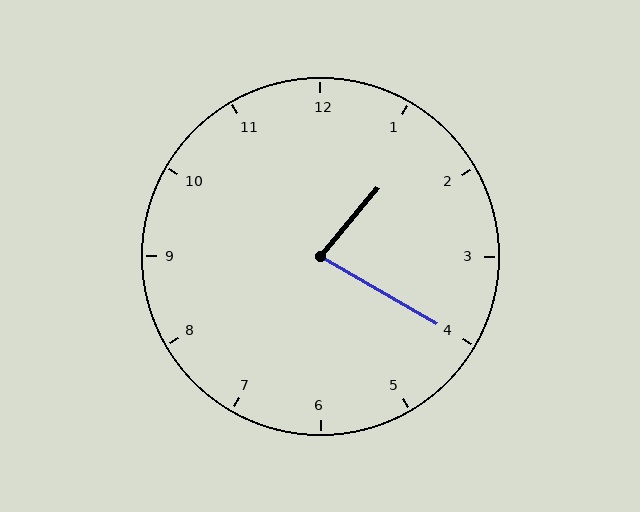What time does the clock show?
1:20.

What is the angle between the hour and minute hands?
Approximately 80 degrees.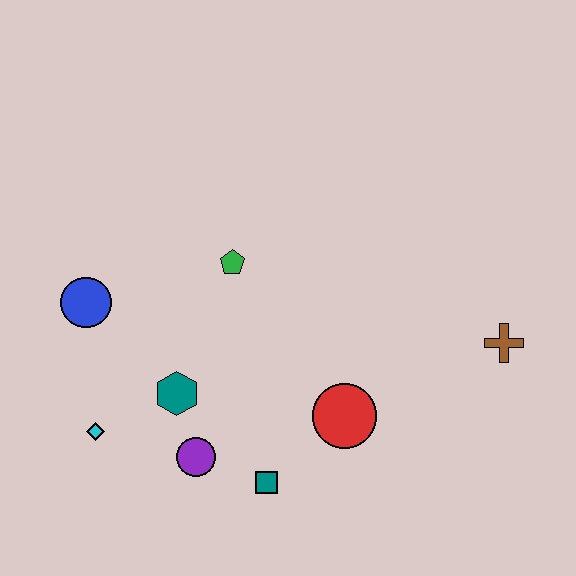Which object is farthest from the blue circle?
The brown cross is farthest from the blue circle.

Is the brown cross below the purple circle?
No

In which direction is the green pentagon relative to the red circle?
The green pentagon is above the red circle.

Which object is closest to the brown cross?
The red circle is closest to the brown cross.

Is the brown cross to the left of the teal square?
No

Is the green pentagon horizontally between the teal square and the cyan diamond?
Yes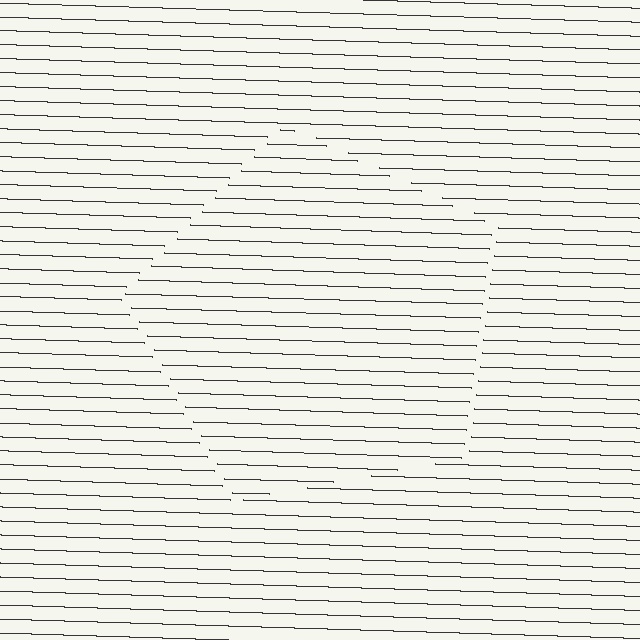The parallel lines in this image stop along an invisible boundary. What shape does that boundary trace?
An illusory pentagon. The interior of the shape contains the same grating, shifted by half a period — the contour is defined by the phase discontinuity where line-ends from the inner and outer gratings abut.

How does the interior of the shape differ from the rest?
The interior of the shape contains the same grating, shifted by half a period — the contour is defined by the phase discontinuity where line-ends from the inner and outer gratings abut.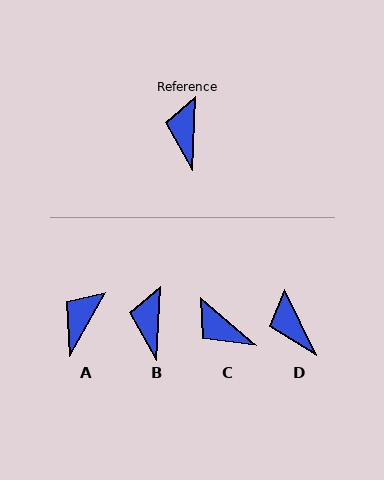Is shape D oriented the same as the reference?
No, it is off by about 29 degrees.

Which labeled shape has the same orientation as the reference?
B.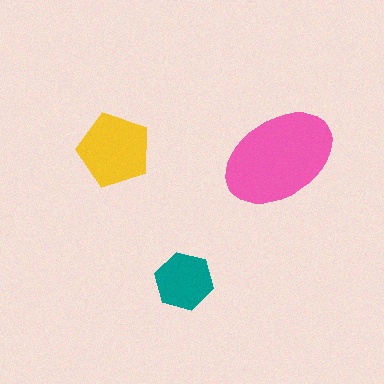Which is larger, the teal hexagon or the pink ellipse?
The pink ellipse.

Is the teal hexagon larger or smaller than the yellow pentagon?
Smaller.